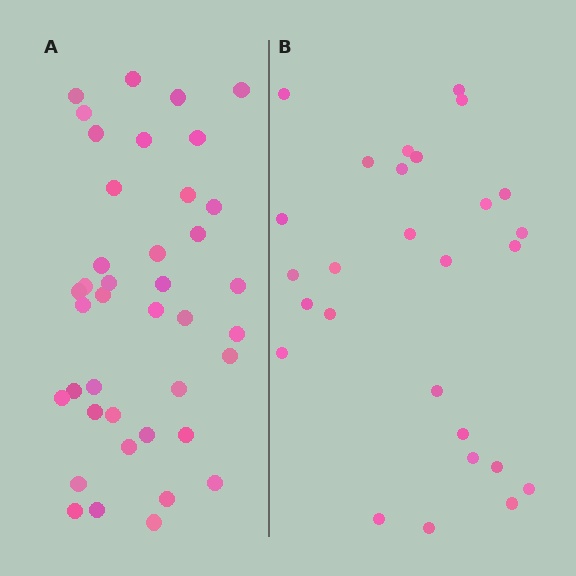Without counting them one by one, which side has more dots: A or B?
Region A (the left region) has more dots.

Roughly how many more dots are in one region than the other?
Region A has approximately 15 more dots than region B.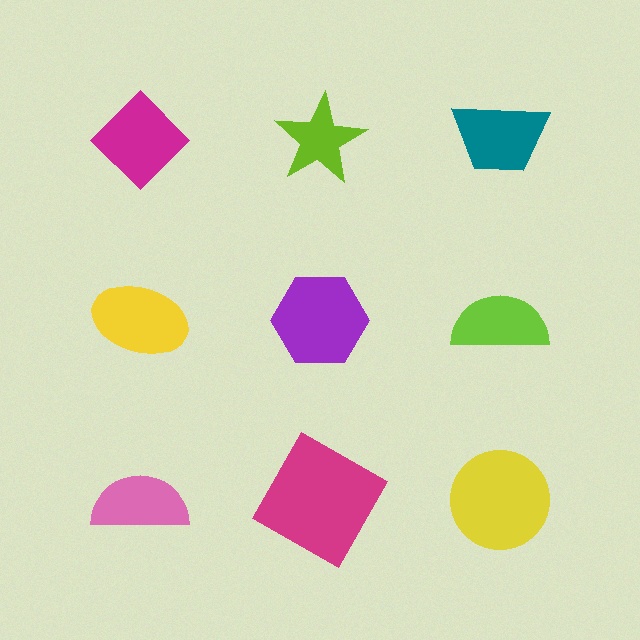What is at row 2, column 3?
A lime semicircle.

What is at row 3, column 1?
A pink semicircle.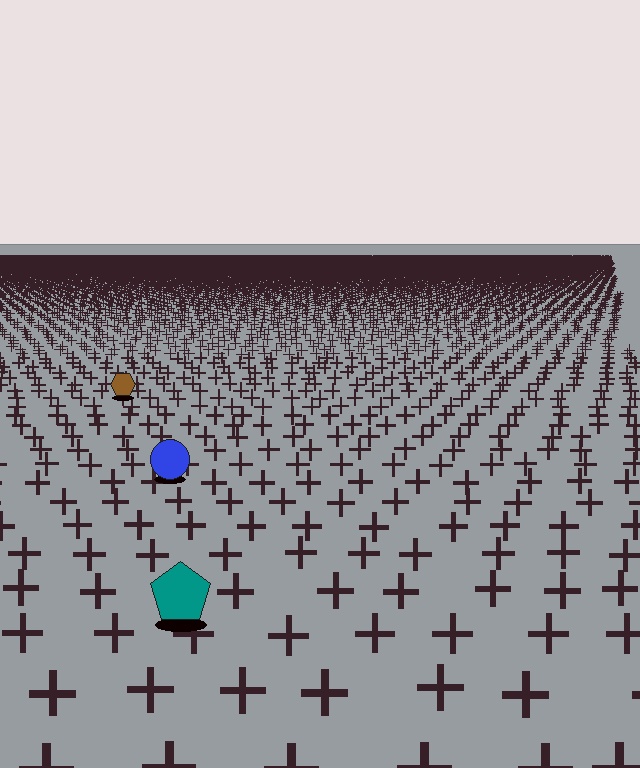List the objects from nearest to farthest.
From nearest to farthest: the teal pentagon, the blue circle, the brown hexagon.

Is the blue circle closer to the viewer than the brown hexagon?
Yes. The blue circle is closer — you can tell from the texture gradient: the ground texture is coarser near it.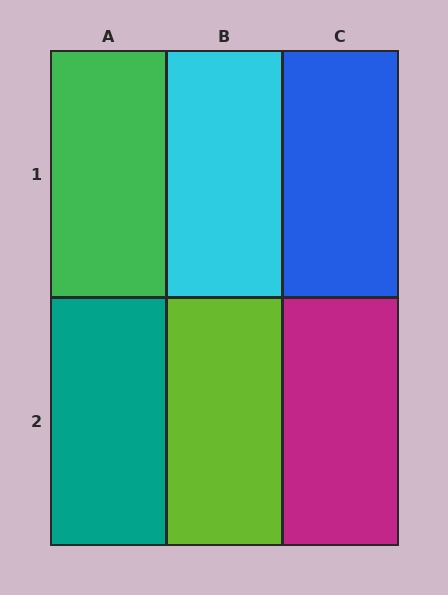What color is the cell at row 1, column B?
Cyan.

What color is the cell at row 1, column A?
Green.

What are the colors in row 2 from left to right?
Teal, lime, magenta.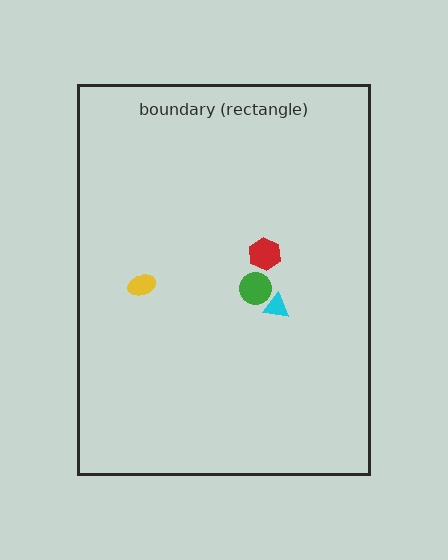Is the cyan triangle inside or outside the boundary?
Inside.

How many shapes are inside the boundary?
4 inside, 0 outside.